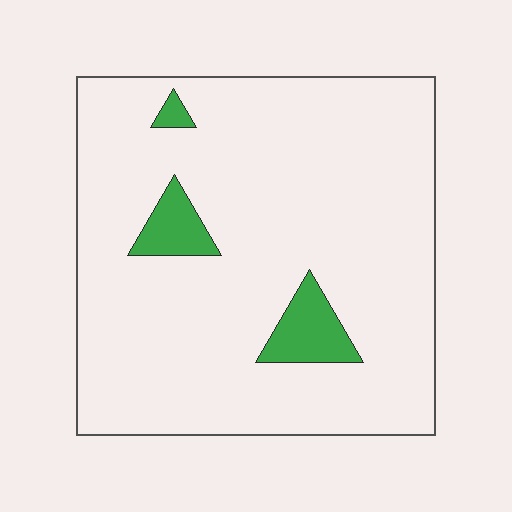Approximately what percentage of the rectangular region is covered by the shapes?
Approximately 10%.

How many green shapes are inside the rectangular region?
3.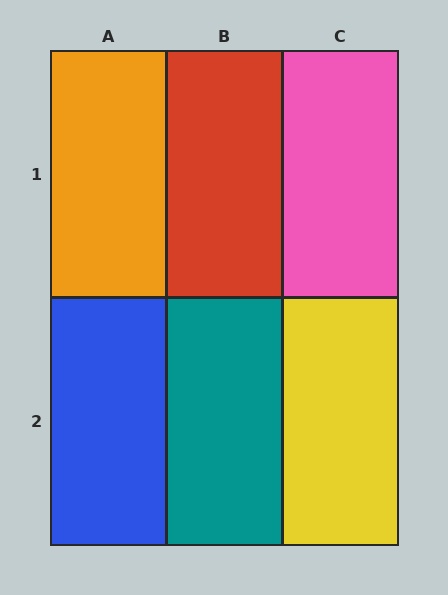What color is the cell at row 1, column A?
Orange.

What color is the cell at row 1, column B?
Red.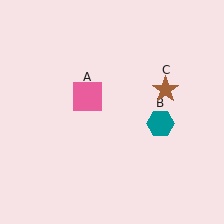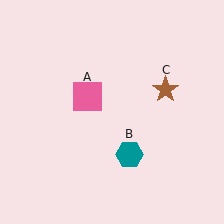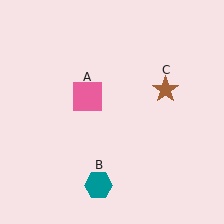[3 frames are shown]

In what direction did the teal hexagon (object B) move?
The teal hexagon (object B) moved down and to the left.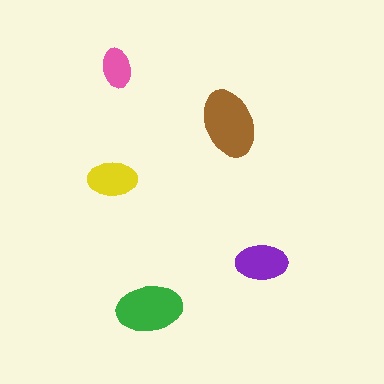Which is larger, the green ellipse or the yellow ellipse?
The green one.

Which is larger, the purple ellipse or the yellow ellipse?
The purple one.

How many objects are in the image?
There are 5 objects in the image.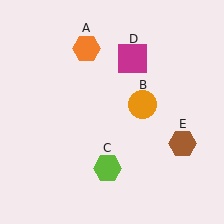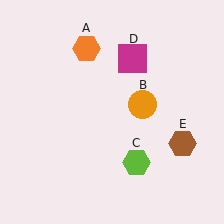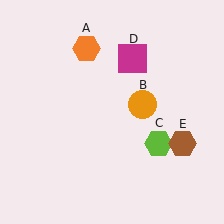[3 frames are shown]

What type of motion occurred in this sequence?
The lime hexagon (object C) rotated counterclockwise around the center of the scene.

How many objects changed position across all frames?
1 object changed position: lime hexagon (object C).